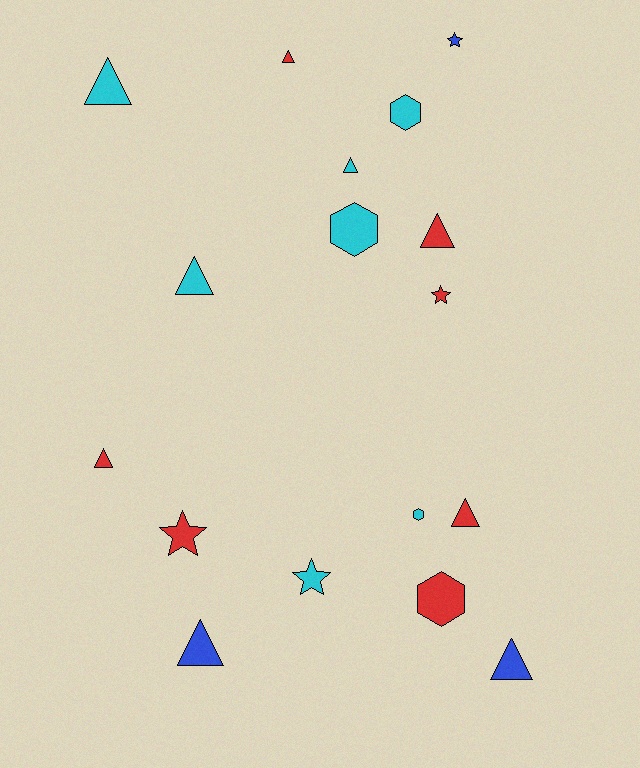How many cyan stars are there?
There is 1 cyan star.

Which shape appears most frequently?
Triangle, with 9 objects.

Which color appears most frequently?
Cyan, with 7 objects.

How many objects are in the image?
There are 17 objects.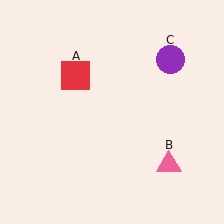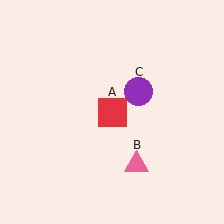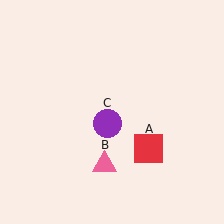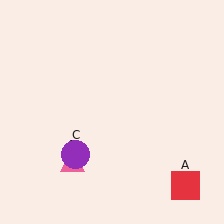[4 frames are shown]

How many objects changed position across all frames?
3 objects changed position: red square (object A), pink triangle (object B), purple circle (object C).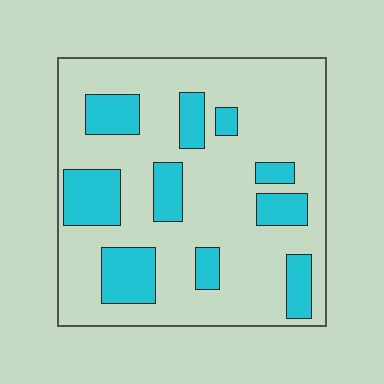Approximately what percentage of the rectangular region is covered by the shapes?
Approximately 25%.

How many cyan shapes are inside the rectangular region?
10.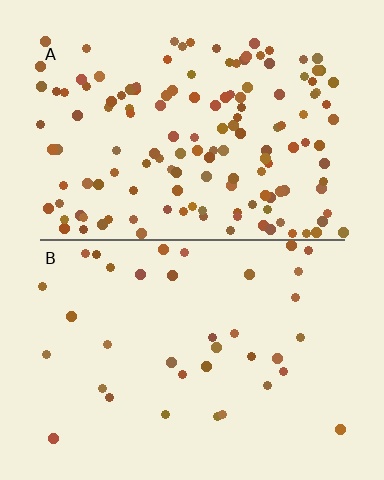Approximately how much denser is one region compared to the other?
Approximately 3.9× — region A over region B.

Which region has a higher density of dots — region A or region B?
A (the top).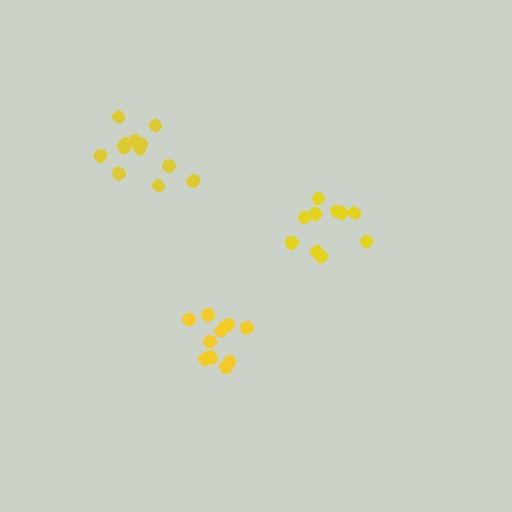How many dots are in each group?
Group 1: 10 dots, Group 2: 12 dots, Group 3: 12 dots (34 total).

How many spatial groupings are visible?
There are 3 spatial groupings.